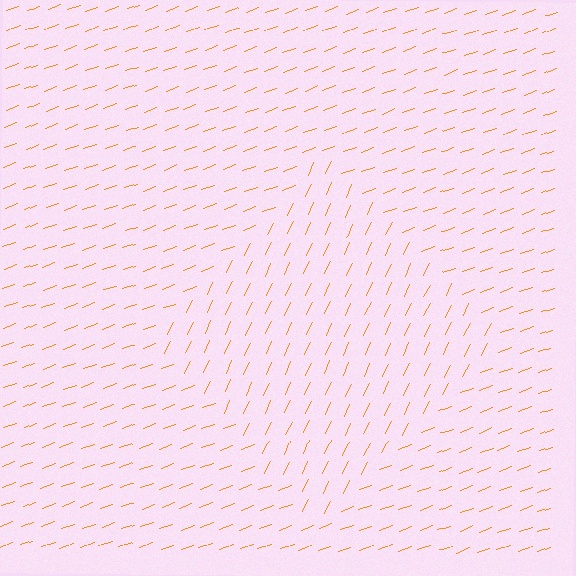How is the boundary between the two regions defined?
The boundary is defined purely by a change in line orientation (approximately 45 degrees difference). All lines are the same color and thickness.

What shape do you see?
I see a diamond.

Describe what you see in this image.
The image is filled with small orange line segments. A diamond region in the image has lines oriented differently from the surrounding lines, creating a visible texture boundary.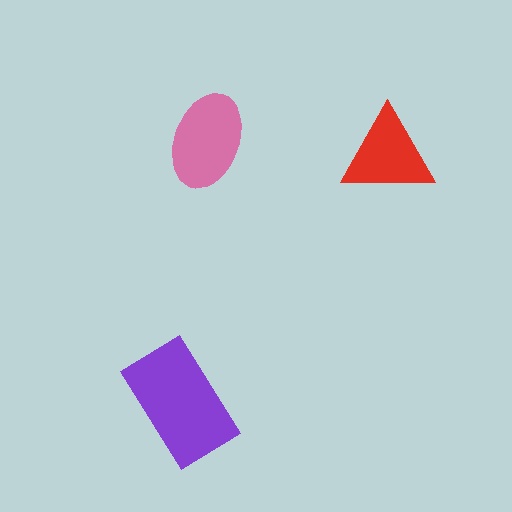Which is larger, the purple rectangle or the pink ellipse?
The purple rectangle.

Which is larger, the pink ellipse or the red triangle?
The pink ellipse.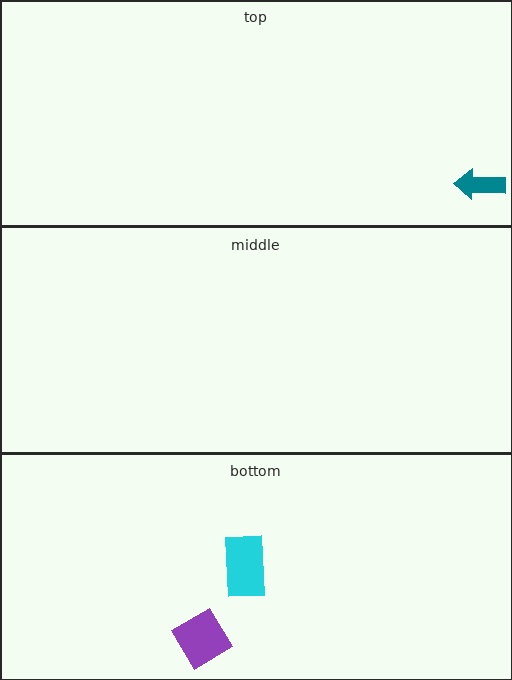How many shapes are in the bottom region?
2.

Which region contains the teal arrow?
The top region.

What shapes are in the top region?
The teal arrow.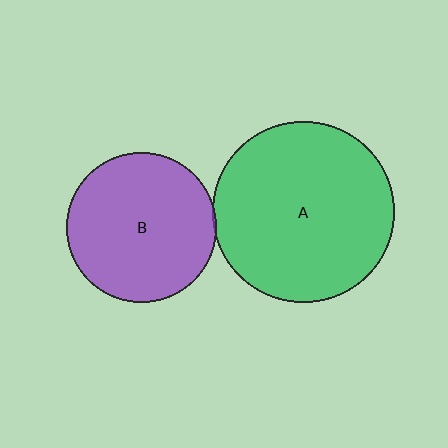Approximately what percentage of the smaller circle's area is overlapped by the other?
Approximately 5%.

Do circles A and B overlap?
Yes.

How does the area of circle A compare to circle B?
Approximately 1.5 times.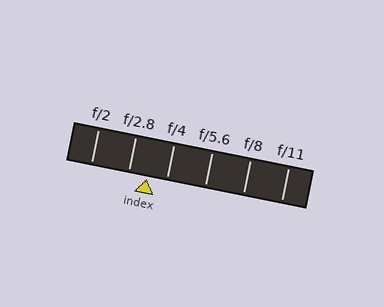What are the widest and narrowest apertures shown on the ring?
The widest aperture shown is f/2 and the narrowest is f/11.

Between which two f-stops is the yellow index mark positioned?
The index mark is between f/2.8 and f/4.